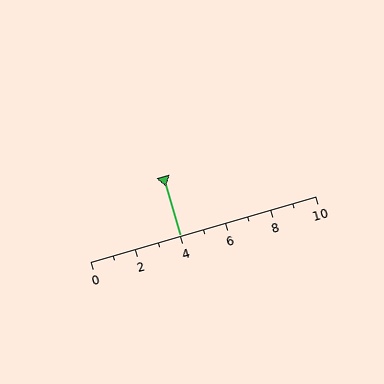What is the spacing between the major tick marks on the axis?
The major ticks are spaced 2 apart.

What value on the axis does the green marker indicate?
The marker indicates approximately 4.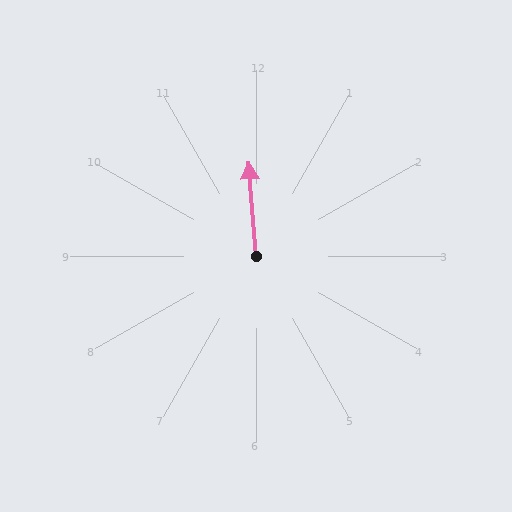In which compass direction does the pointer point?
North.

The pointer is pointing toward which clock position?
Roughly 12 o'clock.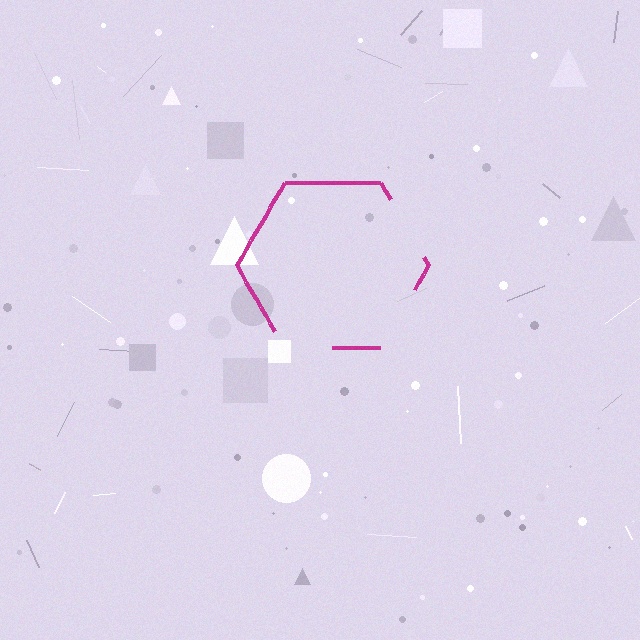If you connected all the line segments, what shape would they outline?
They would outline a hexagon.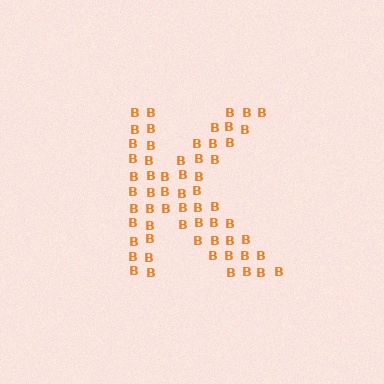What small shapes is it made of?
It is made of small letter B's.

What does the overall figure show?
The overall figure shows the letter K.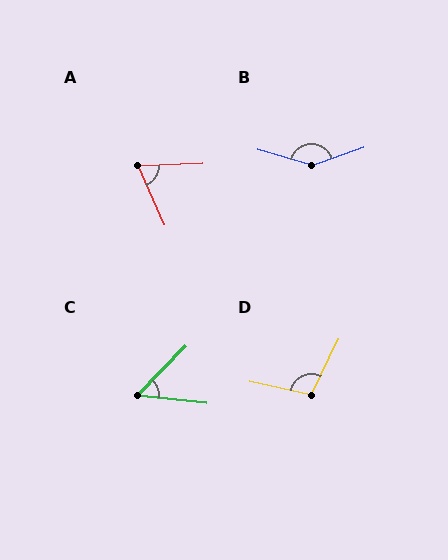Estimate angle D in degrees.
Approximately 103 degrees.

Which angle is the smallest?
C, at approximately 52 degrees.